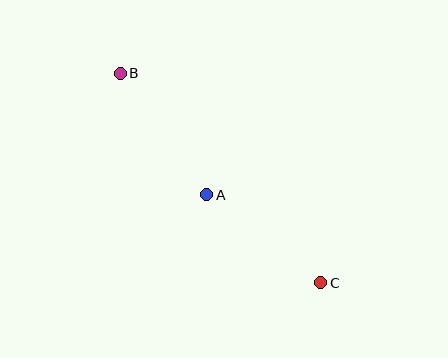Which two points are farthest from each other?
Points B and C are farthest from each other.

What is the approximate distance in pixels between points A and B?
The distance between A and B is approximately 149 pixels.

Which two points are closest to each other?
Points A and C are closest to each other.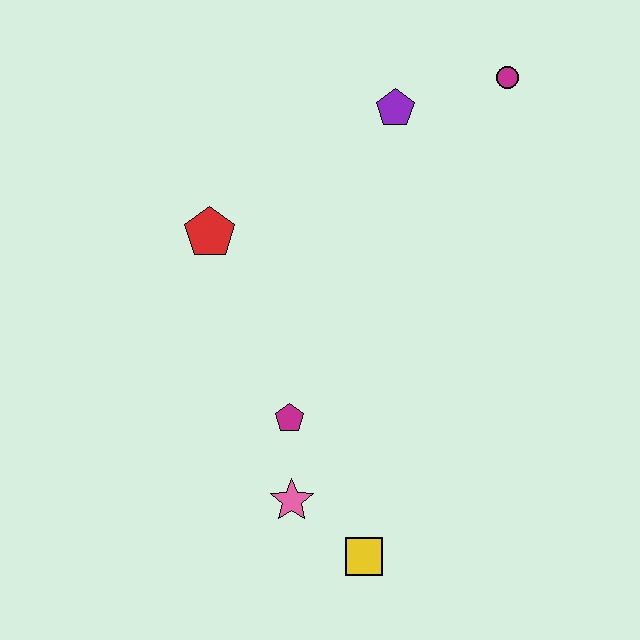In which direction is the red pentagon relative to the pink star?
The red pentagon is above the pink star.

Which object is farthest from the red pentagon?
The yellow square is farthest from the red pentagon.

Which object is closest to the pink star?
The magenta pentagon is closest to the pink star.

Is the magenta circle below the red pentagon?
No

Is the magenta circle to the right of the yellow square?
Yes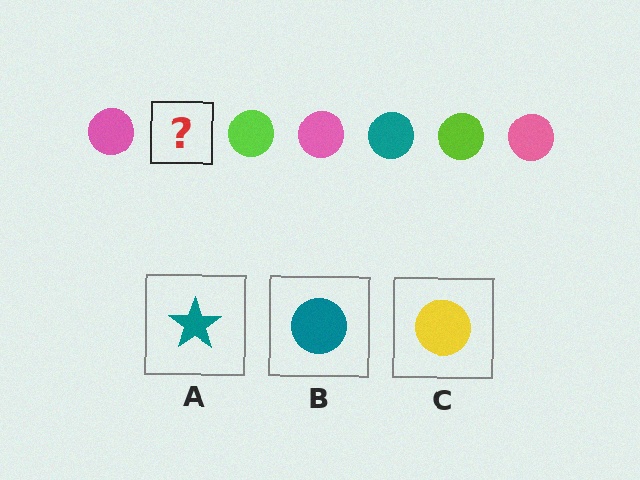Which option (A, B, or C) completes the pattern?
B.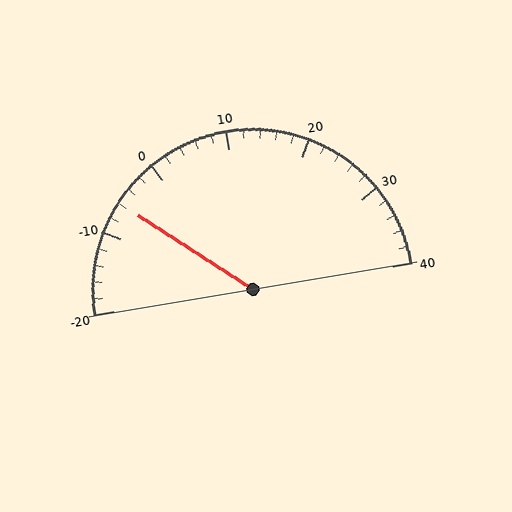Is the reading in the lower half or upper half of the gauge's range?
The reading is in the lower half of the range (-20 to 40).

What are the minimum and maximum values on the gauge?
The gauge ranges from -20 to 40.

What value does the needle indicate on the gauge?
The needle indicates approximately -6.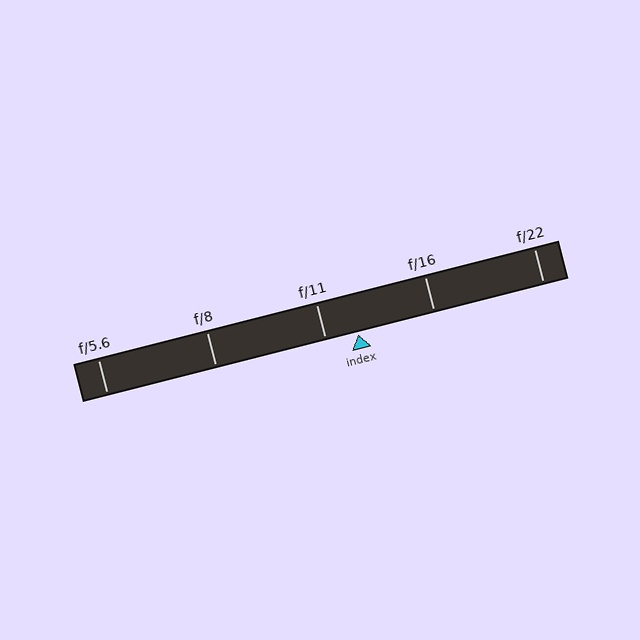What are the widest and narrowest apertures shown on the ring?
The widest aperture shown is f/5.6 and the narrowest is f/22.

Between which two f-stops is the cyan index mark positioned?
The index mark is between f/11 and f/16.